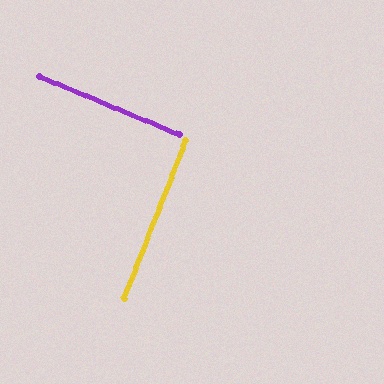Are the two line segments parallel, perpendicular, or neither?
Perpendicular — they meet at approximately 89°.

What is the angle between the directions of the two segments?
Approximately 89 degrees.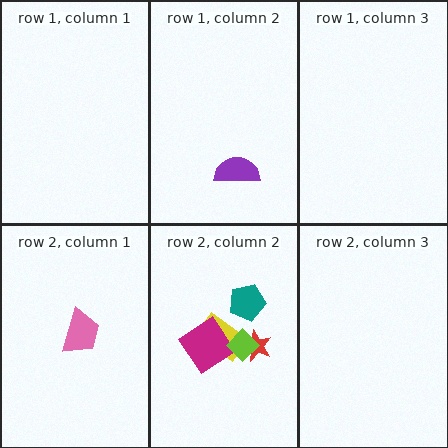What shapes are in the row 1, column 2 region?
The purple semicircle.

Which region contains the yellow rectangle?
The row 2, column 2 region.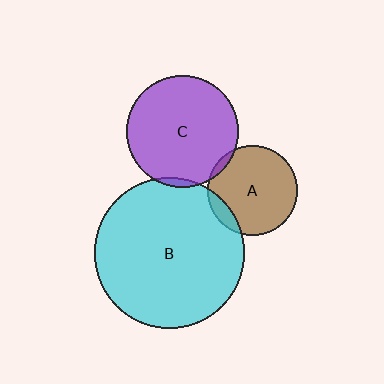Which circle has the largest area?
Circle B (cyan).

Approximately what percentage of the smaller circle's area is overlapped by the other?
Approximately 5%.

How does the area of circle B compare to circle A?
Approximately 2.8 times.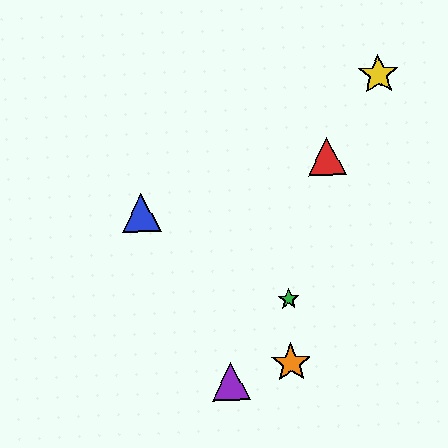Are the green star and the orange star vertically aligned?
Yes, both are at x≈289.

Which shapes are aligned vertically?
The green star, the orange star are aligned vertically.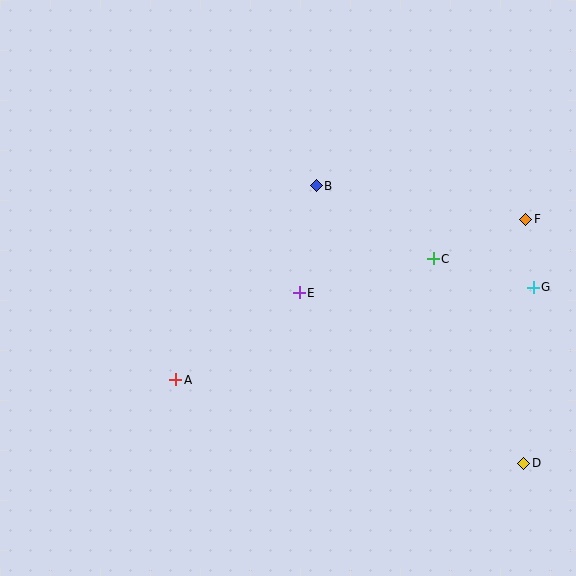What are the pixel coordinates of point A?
Point A is at (176, 380).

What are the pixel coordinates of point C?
Point C is at (433, 259).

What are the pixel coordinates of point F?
Point F is at (526, 219).